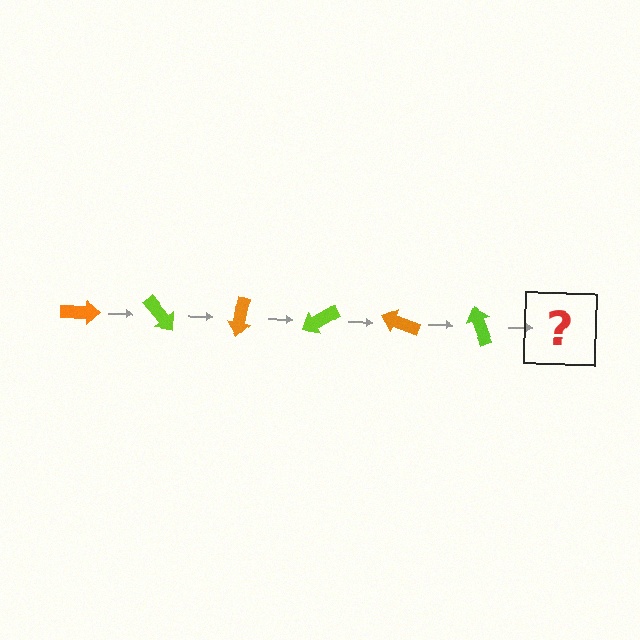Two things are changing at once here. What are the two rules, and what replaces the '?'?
The two rules are that it rotates 50 degrees each step and the color cycles through orange and lime. The '?' should be an orange arrow, rotated 300 degrees from the start.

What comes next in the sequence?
The next element should be an orange arrow, rotated 300 degrees from the start.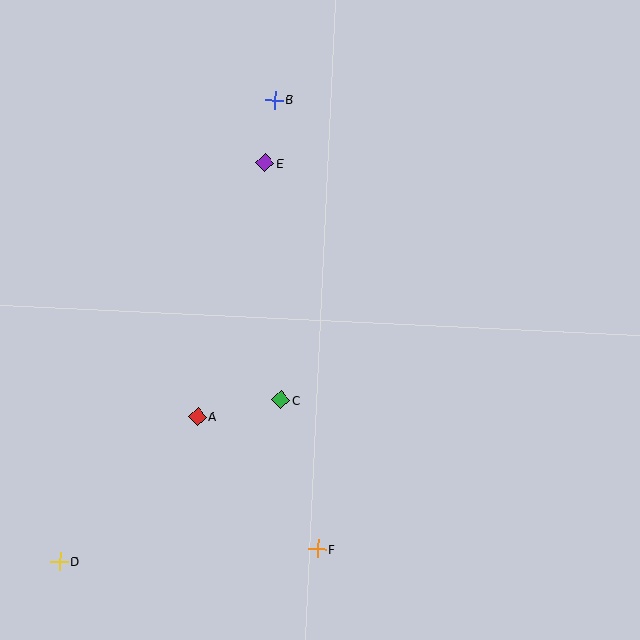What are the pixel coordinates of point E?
Point E is at (265, 163).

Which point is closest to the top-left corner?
Point B is closest to the top-left corner.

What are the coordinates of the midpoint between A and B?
The midpoint between A and B is at (236, 258).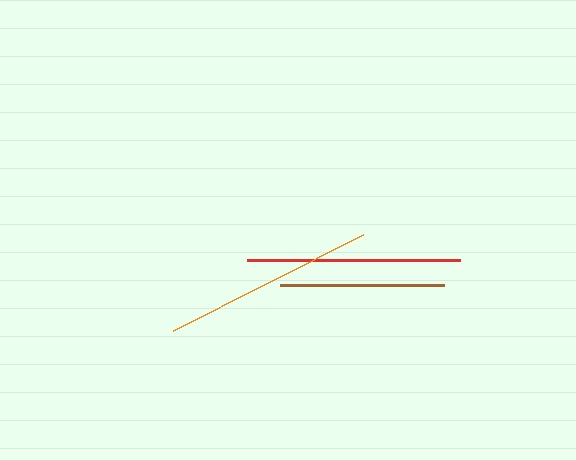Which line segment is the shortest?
The brown line is the shortest at approximately 163 pixels.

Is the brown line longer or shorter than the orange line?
The orange line is longer than the brown line.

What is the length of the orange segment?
The orange segment is approximately 213 pixels long.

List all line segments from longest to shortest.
From longest to shortest: red, orange, brown.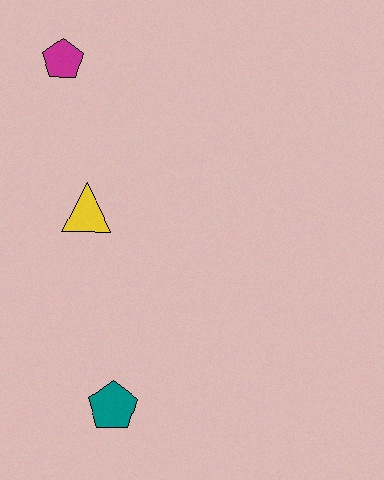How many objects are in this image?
There are 3 objects.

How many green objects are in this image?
There are no green objects.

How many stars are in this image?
There are no stars.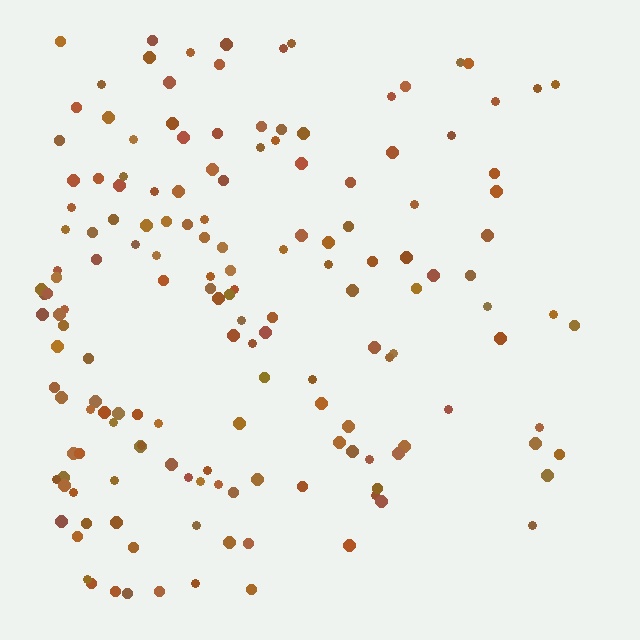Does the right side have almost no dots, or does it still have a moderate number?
Still a moderate number, just noticeably fewer than the left.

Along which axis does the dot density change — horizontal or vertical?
Horizontal.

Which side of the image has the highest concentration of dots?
The left.